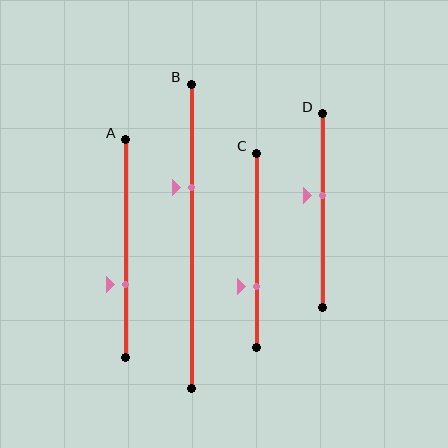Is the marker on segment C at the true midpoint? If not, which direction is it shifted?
No, the marker on segment C is shifted downward by about 18% of the segment length.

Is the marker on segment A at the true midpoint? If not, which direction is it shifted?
No, the marker on segment A is shifted downward by about 16% of the segment length.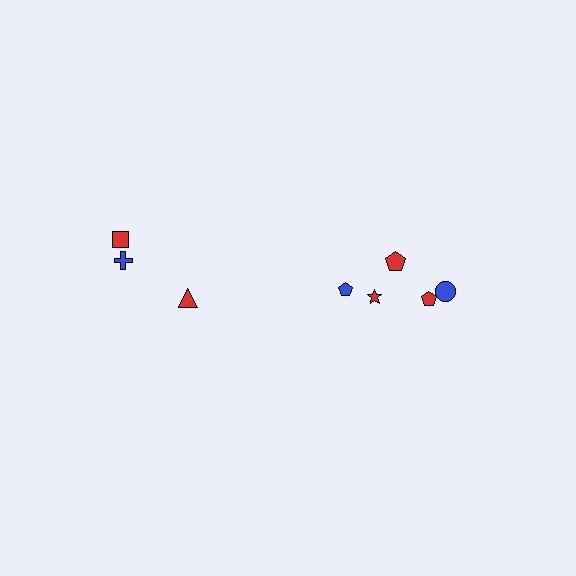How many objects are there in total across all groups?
There are 8 objects.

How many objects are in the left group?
There are 3 objects.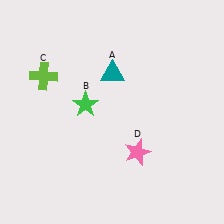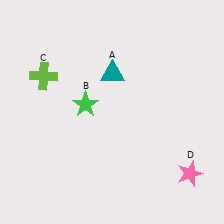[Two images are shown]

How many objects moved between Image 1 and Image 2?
1 object moved between the two images.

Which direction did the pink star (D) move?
The pink star (D) moved right.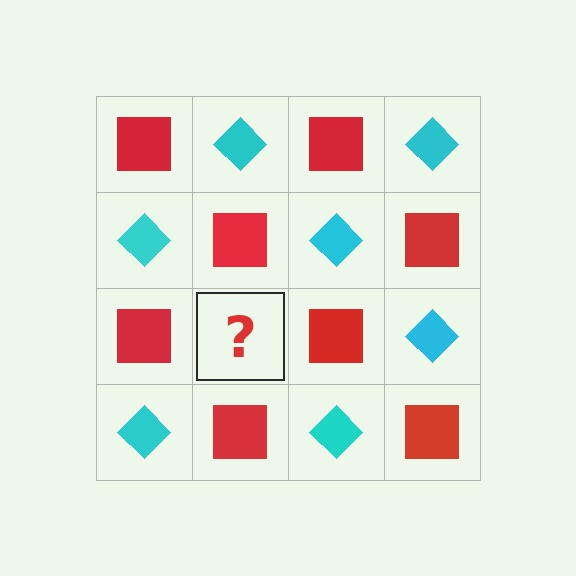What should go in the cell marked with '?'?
The missing cell should contain a cyan diamond.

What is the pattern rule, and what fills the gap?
The rule is that it alternates red square and cyan diamond in a checkerboard pattern. The gap should be filled with a cyan diamond.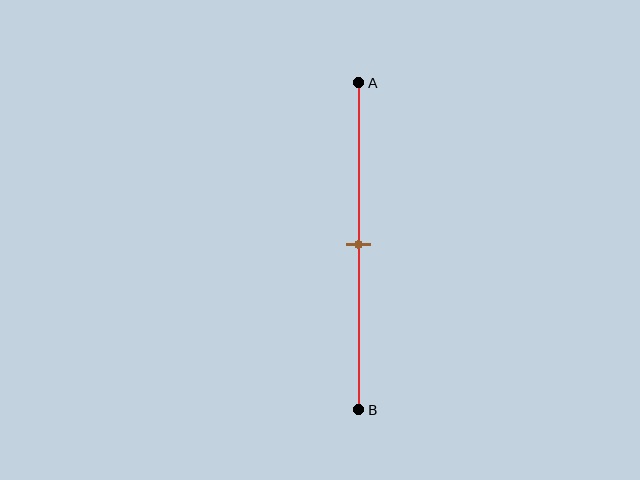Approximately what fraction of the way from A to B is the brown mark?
The brown mark is approximately 50% of the way from A to B.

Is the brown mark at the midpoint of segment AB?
Yes, the mark is approximately at the midpoint.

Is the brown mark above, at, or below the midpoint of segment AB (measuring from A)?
The brown mark is approximately at the midpoint of segment AB.